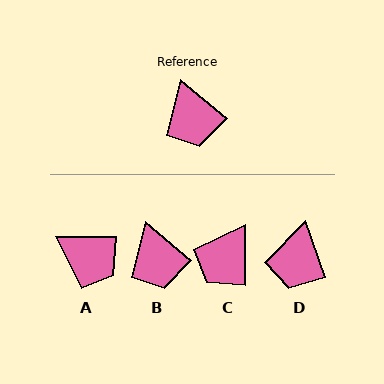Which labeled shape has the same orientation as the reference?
B.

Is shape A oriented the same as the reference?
No, it is off by about 41 degrees.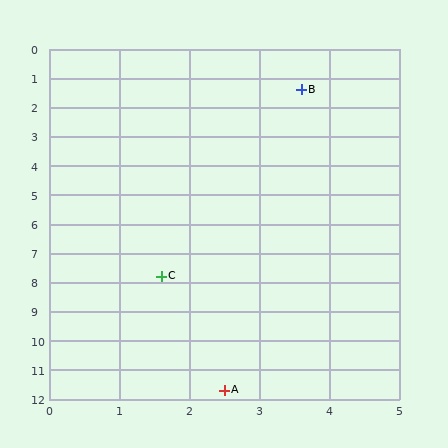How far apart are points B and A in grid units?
Points B and A are about 10.4 grid units apart.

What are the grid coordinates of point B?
Point B is at approximately (3.6, 1.4).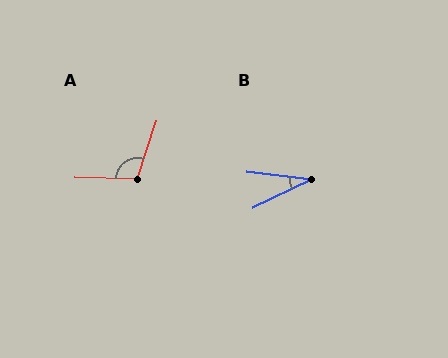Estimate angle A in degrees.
Approximately 107 degrees.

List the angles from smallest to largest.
B (32°), A (107°).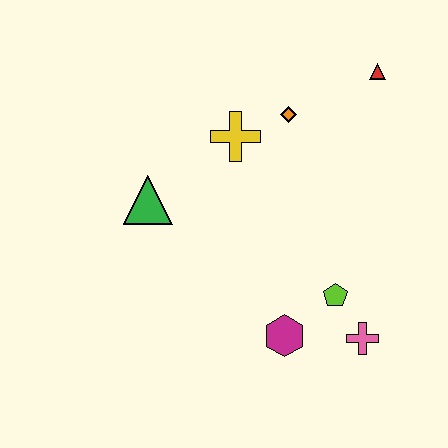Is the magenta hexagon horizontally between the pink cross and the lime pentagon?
No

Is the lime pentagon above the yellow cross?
No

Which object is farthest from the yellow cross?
The pink cross is farthest from the yellow cross.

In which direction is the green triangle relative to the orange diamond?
The green triangle is to the left of the orange diamond.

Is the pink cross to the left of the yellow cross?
No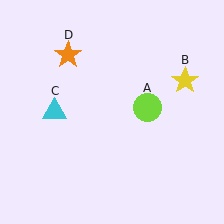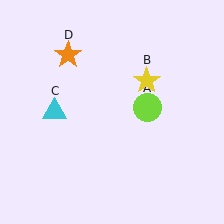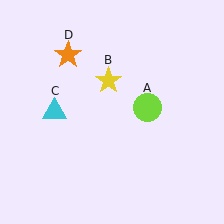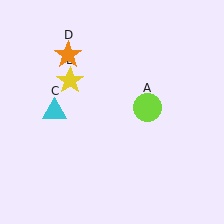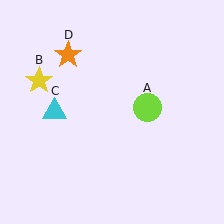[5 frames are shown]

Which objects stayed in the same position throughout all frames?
Lime circle (object A) and cyan triangle (object C) and orange star (object D) remained stationary.